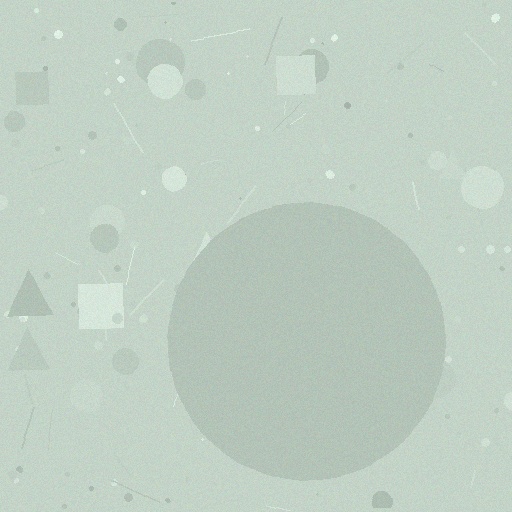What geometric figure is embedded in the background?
A circle is embedded in the background.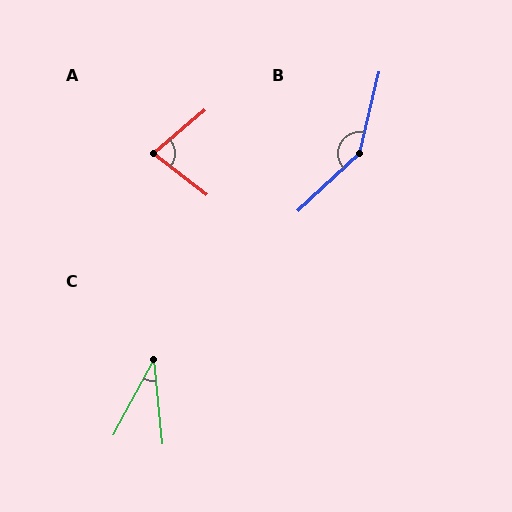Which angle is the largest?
B, at approximately 146 degrees.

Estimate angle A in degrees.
Approximately 78 degrees.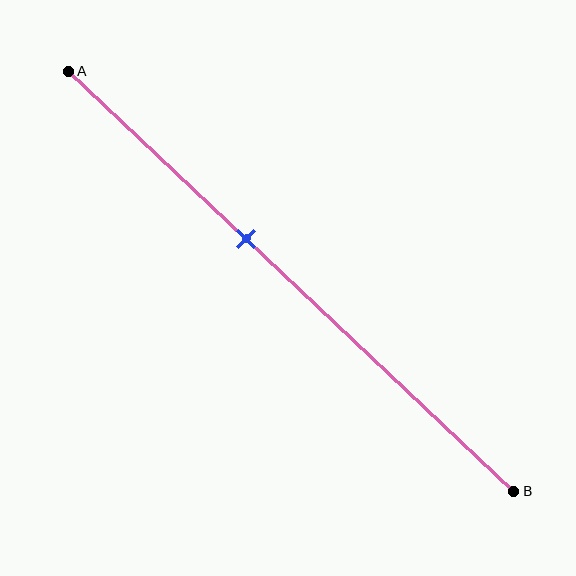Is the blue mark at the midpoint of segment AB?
No, the mark is at about 40% from A, not at the 50% midpoint.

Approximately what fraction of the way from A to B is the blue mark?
The blue mark is approximately 40% of the way from A to B.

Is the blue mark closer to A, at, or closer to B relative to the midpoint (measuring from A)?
The blue mark is closer to point A than the midpoint of segment AB.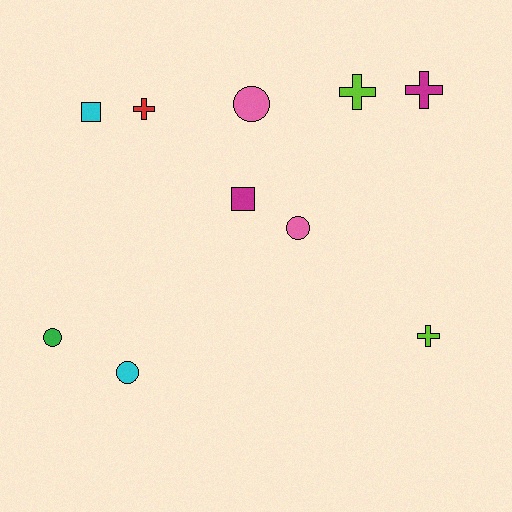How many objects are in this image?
There are 10 objects.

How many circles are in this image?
There are 4 circles.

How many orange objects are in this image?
There are no orange objects.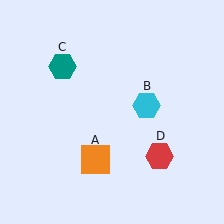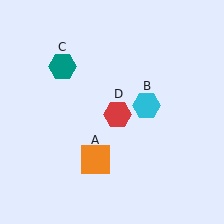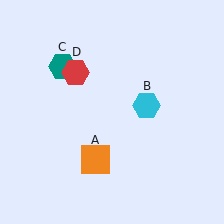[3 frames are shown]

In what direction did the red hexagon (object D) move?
The red hexagon (object D) moved up and to the left.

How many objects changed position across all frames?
1 object changed position: red hexagon (object D).